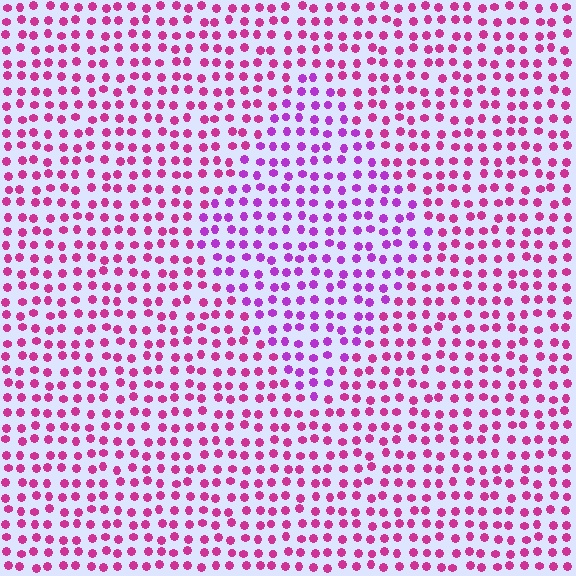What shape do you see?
I see a diamond.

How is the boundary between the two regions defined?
The boundary is defined purely by a slight shift in hue (about 31 degrees). Spacing, size, and orientation are identical on both sides.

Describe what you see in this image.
The image is filled with small magenta elements in a uniform arrangement. A diamond-shaped region is visible where the elements are tinted to a slightly different hue, forming a subtle color boundary.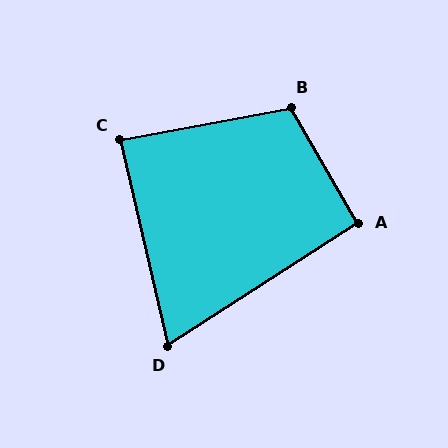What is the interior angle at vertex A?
Approximately 93 degrees (approximately right).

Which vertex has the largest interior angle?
B, at approximately 110 degrees.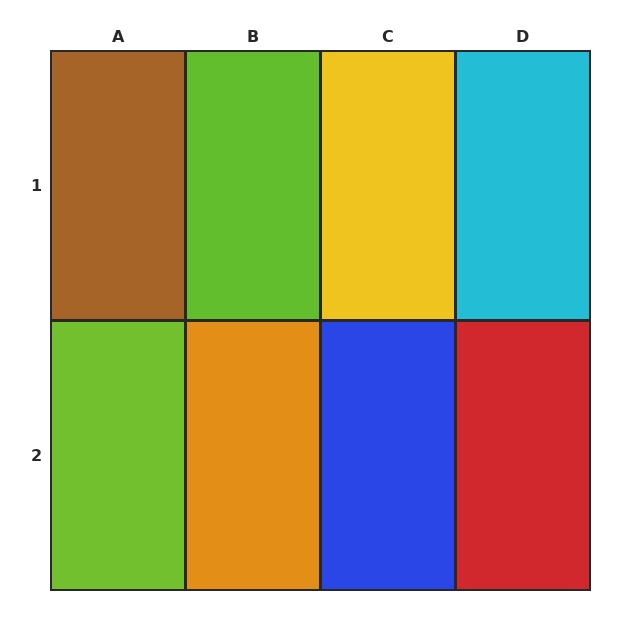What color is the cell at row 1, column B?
Lime.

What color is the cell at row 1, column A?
Brown.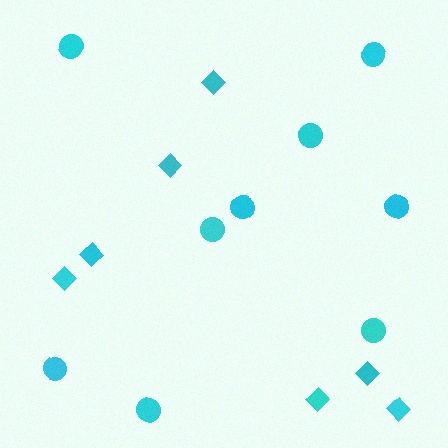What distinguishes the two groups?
There are 2 groups: one group of circles (9) and one group of diamonds (7).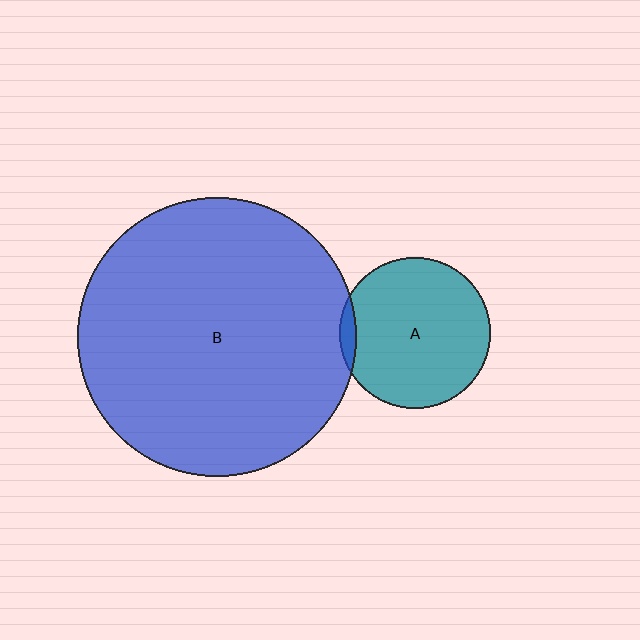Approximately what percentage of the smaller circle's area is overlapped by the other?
Approximately 5%.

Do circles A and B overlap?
Yes.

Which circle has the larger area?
Circle B (blue).